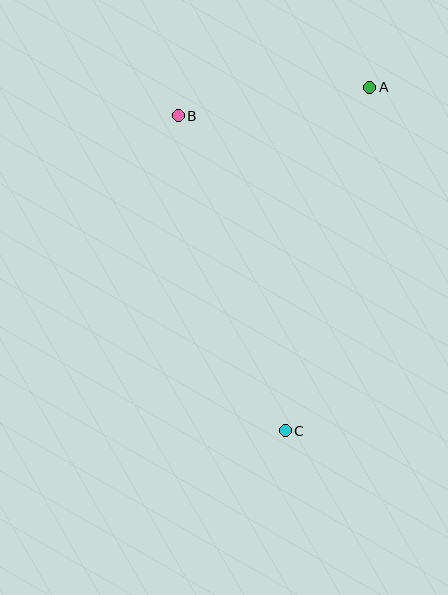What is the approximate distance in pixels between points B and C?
The distance between B and C is approximately 333 pixels.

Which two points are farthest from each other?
Points A and C are farthest from each other.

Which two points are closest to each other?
Points A and B are closest to each other.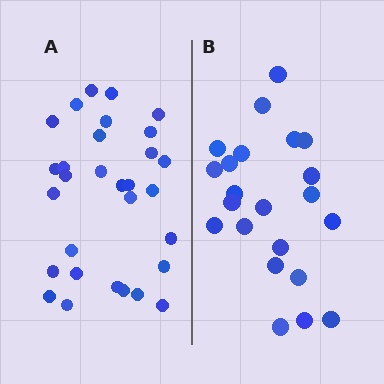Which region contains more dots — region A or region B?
Region A (the left region) has more dots.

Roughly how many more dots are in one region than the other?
Region A has roughly 8 or so more dots than region B.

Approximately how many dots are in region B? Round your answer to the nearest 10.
About 20 dots. (The exact count is 22, which rounds to 20.)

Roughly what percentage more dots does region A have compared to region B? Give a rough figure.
About 35% more.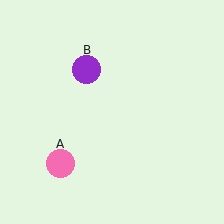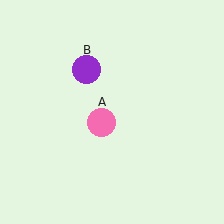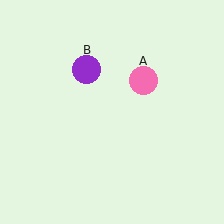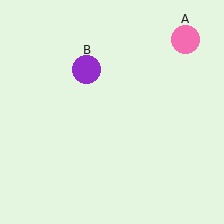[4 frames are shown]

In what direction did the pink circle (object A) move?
The pink circle (object A) moved up and to the right.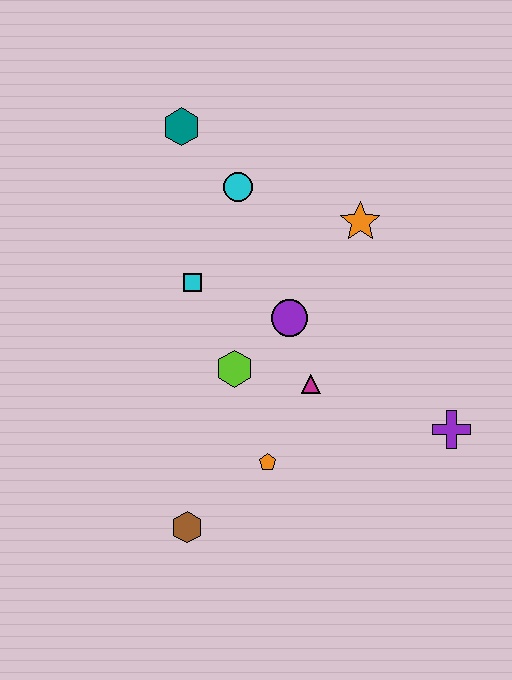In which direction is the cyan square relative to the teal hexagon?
The cyan square is below the teal hexagon.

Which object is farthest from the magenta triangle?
The teal hexagon is farthest from the magenta triangle.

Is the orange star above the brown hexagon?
Yes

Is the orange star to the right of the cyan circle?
Yes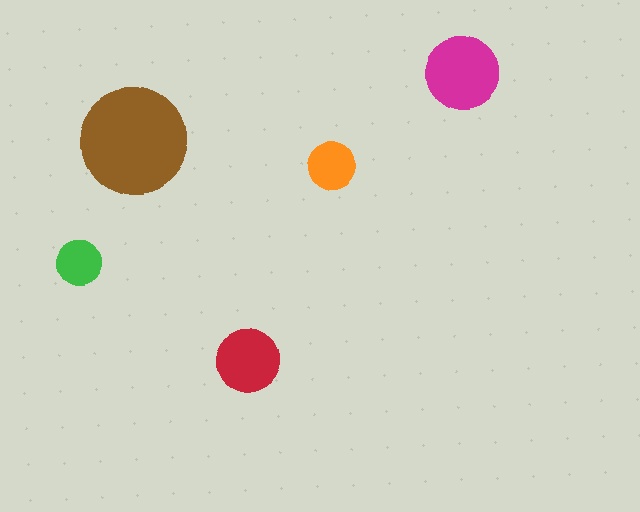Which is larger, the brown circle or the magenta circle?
The brown one.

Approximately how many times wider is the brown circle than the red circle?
About 1.5 times wider.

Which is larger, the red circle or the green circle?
The red one.